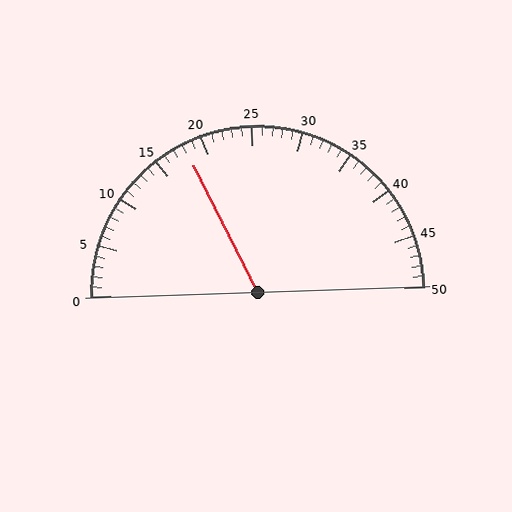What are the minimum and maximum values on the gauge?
The gauge ranges from 0 to 50.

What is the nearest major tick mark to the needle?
The nearest major tick mark is 20.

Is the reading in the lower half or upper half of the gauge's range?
The reading is in the lower half of the range (0 to 50).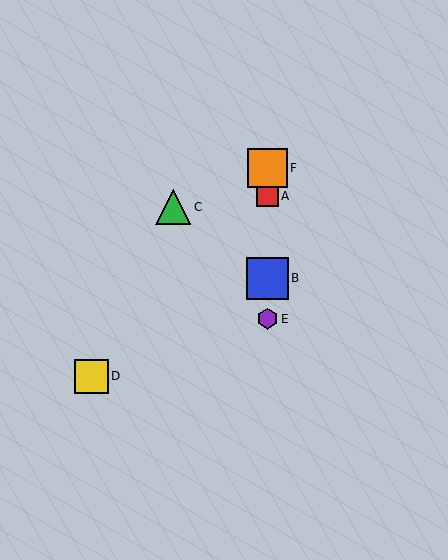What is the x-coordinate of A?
Object A is at x≈267.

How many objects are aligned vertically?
4 objects (A, B, E, F) are aligned vertically.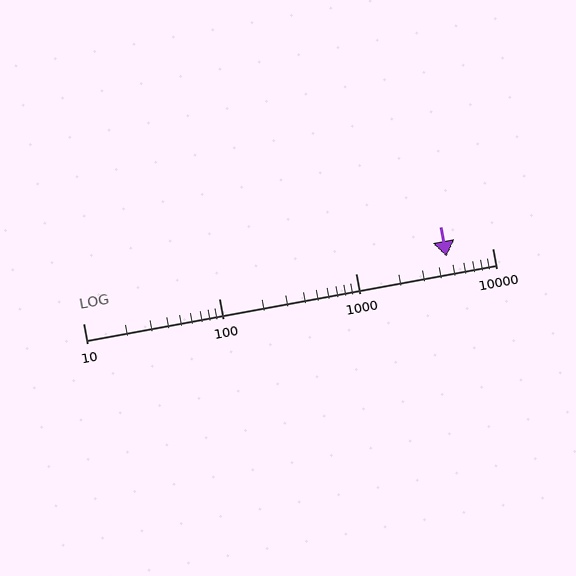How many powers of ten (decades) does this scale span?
The scale spans 3 decades, from 10 to 10000.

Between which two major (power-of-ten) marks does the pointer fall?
The pointer is between 1000 and 10000.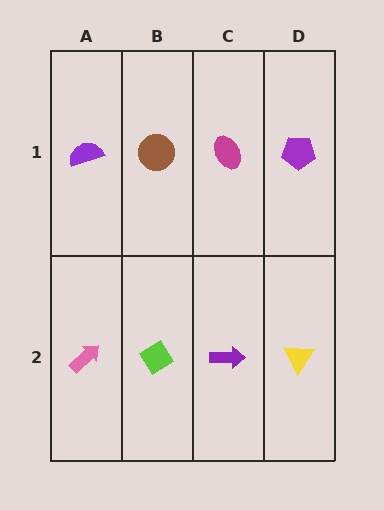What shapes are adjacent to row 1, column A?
A pink arrow (row 2, column A), a brown circle (row 1, column B).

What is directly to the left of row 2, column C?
A lime diamond.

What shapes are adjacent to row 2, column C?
A magenta ellipse (row 1, column C), a lime diamond (row 2, column B), a yellow triangle (row 2, column D).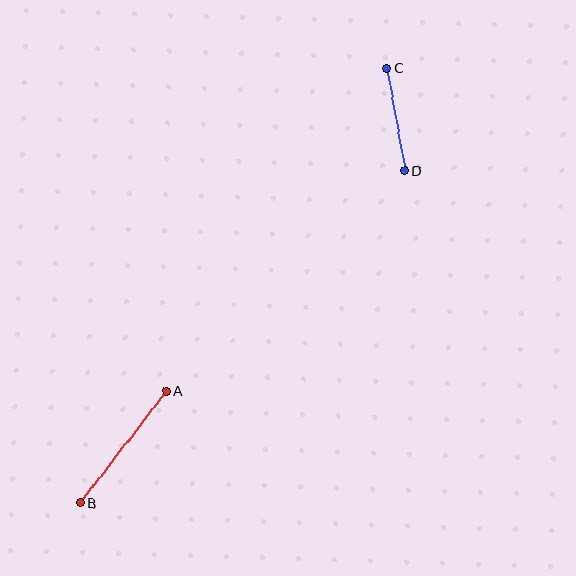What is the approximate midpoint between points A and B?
The midpoint is at approximately (123, 447) pixels.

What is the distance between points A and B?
The distance is approximately 142 pixels.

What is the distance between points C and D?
The distance is approximately 104 pixels.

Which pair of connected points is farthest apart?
Points A and B are farthest apart.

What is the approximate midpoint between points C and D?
The midpoint is at approximately (396, 119) pixels.